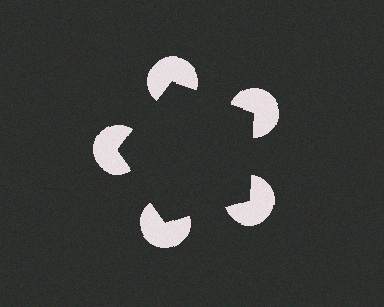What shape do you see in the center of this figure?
An illusory pentagon — its edges are inferred from the aligned wedge cuts in the pac-man discs, not physically drawn.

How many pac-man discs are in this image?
There are 5 — one at each vertex of the illusory pentagon.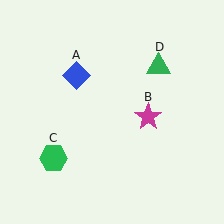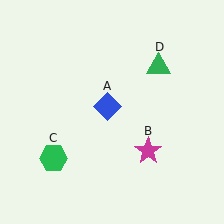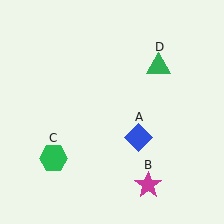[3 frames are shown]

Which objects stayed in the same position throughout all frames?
Green hexagon (object C) and green triangle (object D) remained stationary.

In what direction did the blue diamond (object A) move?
The blue diamond (object A) moved down and to the right.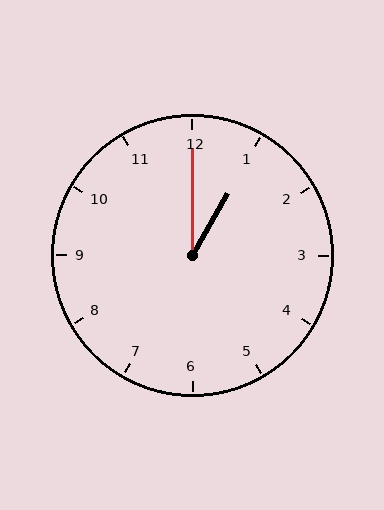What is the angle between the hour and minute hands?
Approximately 30 degrees.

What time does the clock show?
1:00.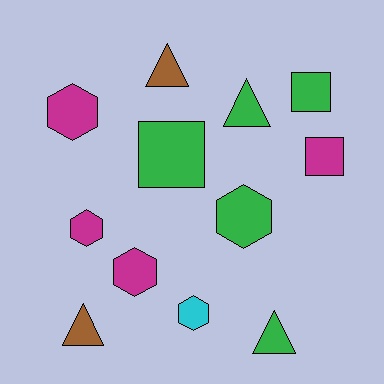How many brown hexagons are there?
There are no brown hexagons.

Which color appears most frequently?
Green, with 5 objects.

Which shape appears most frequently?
Hexagon, with 5 objects.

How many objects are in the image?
There are 12 objects.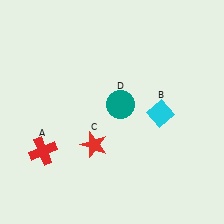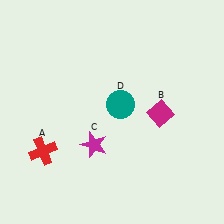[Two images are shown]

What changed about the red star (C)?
In Image 1, C is red. In Image 2, it changed to magenta.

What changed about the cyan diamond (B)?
In Image 1, B is cyan. In Image 2, it changed to magenta.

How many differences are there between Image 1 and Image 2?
There are 2 differences between the two images.